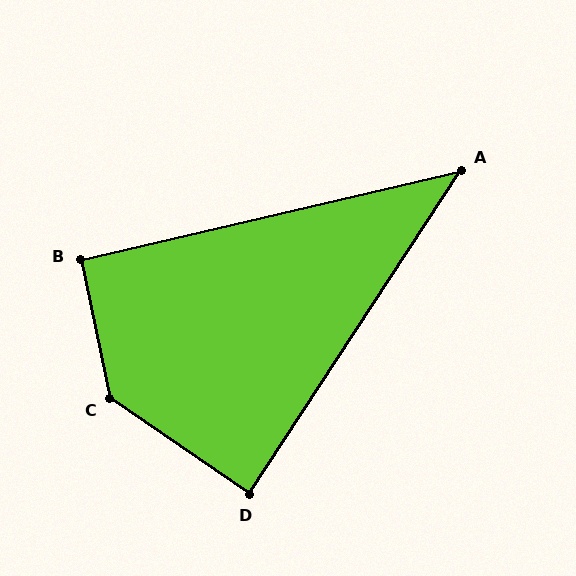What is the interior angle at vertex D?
Approximately 89 degrees (approximately right).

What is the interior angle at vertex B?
Approximately 91 degrees (approximately right).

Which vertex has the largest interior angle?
C, at approximately 136 degrees.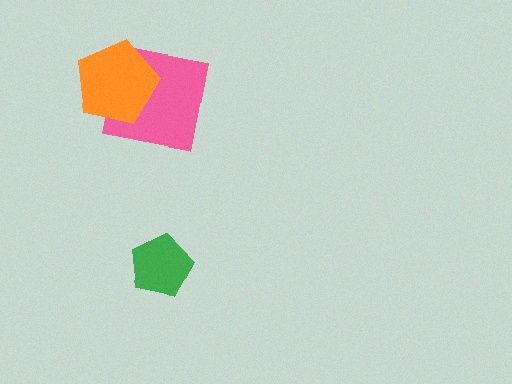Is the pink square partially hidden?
Yes, it is partially covered by another shape.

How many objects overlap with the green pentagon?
0 objects overlap with the green pentagon.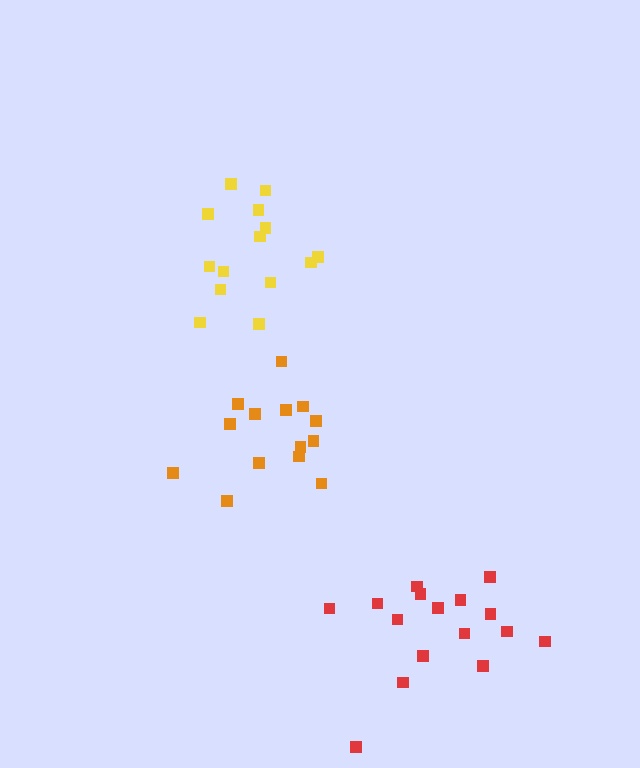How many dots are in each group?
Group 1: 14 dots, Group 2: 14 dots, Group 3: 16 dots (44 total).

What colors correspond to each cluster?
The clusters are colored: orange, yellow, red.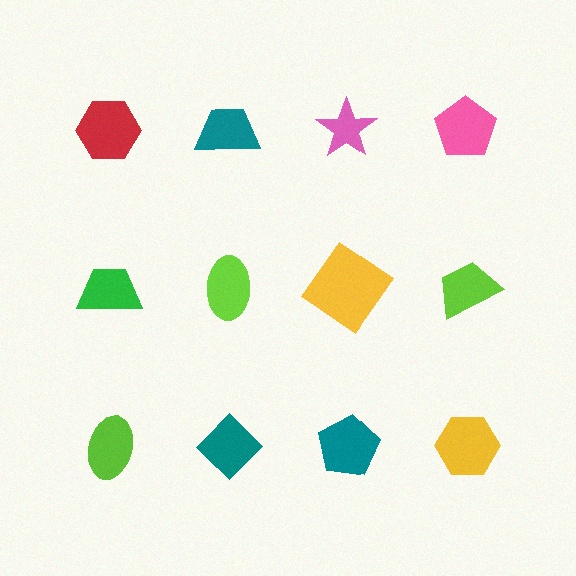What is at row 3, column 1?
A lime ellipse.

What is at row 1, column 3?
A pink star.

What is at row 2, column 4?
A lime trapezoid.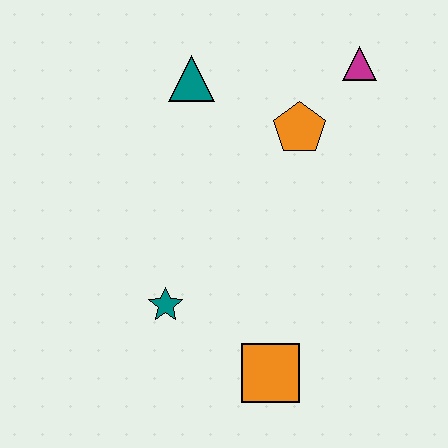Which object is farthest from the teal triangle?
The orange square is farthest from the teal triangle.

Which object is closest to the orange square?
The teal star is closest to the orange square.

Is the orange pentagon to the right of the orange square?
Yes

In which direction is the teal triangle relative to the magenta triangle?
The teal triangle is to the left of the magenta triangle.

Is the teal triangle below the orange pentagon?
No